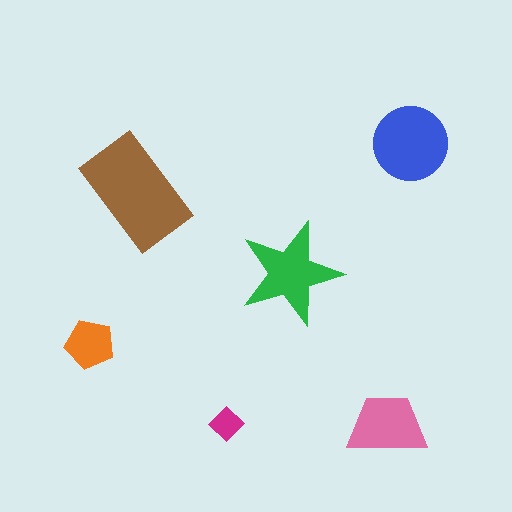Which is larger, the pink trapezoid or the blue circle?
The blue circle.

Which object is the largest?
The brown rectangle.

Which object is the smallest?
The magenta diamond.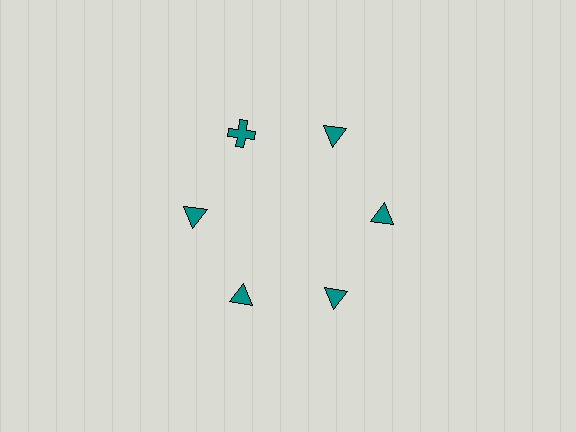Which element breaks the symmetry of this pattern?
The teal cross at roughly the 11 o'clock position breaks the symmetry. All other shapes are teal triangles.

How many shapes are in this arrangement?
There are 6 shapes arranged in a ring pattern.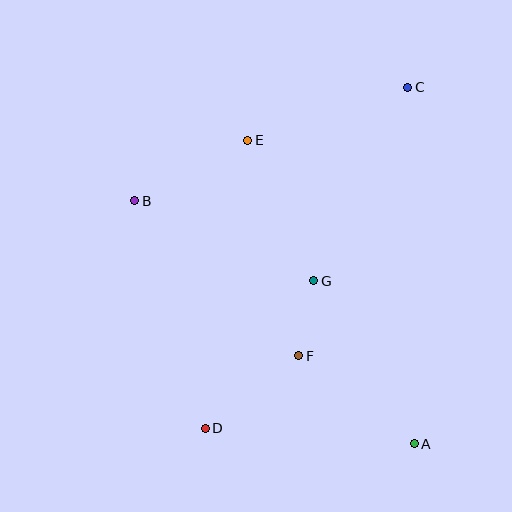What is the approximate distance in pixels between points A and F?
The distance between A and F is approximately 145 pixels.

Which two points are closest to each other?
Points F and G are closest to each other.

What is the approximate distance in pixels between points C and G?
The distance between C and G is approximately 215 pixels.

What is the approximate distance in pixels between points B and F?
The distance between B and F is approximately 226 pixels.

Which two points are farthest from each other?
Points C and D are farthest from each other.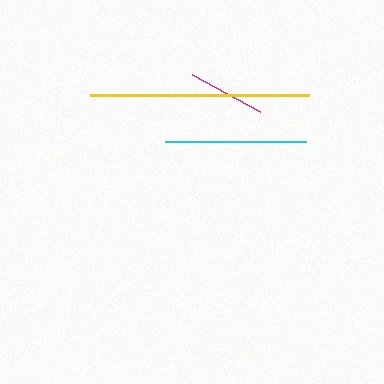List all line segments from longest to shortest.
From longest to shortest: yellow, cyan, magenta.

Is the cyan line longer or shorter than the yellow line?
The yellow line is longer than the cyan line.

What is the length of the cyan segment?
The cyan segment is approximately 140 pixels long.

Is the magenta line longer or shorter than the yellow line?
The yellow line is longer than the magenta line.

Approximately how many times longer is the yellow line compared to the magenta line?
The yellow line is approximately 2.8 times the length of the magenta line.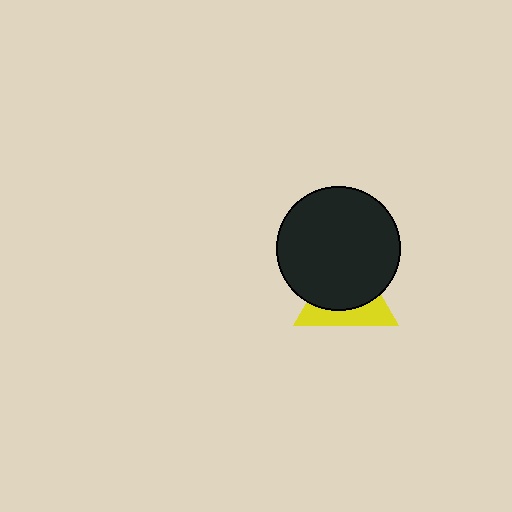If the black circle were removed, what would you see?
You would see the complete yellow triangle.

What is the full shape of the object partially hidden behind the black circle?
The partially hidden object is a yellow triangle.